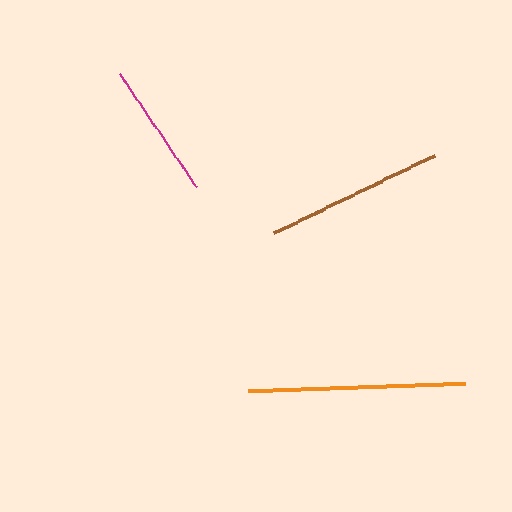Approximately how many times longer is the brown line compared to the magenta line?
The brown line is approximately 1.3 times the length of the magenta line.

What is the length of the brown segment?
The brown segment is approximately 179 pixels long.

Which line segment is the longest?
The orange line is the longest at approximately 218 pixels.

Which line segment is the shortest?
The magenta line is the shortest at approximately 137 pixels.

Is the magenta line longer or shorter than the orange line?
The orange line is longer than the magenta line.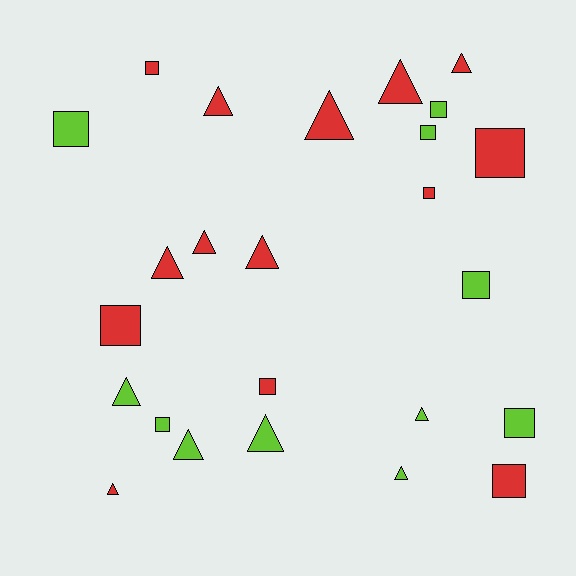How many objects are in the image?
There are 25 objects.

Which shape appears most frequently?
Triangle, with 13 objects.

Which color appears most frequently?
Red, with 14 objects.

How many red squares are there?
There are 6 red squares.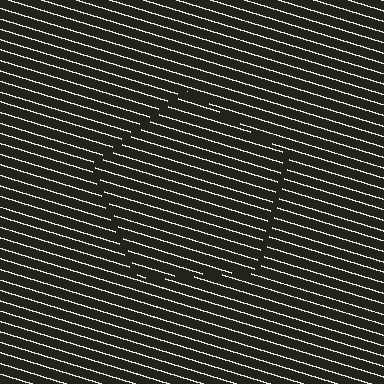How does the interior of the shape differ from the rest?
The interior of the shape contains the same grating, shifted by half a period — the contour is defined by the phase discontinuity where line-ends from the inner and outer gratings abut.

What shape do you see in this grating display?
An illusory pentagon. The interior of the shape contains the same grating, shifted by half a period — the contour is defined by the phase discontinuity where line-ends from the inner and outer gratings abut.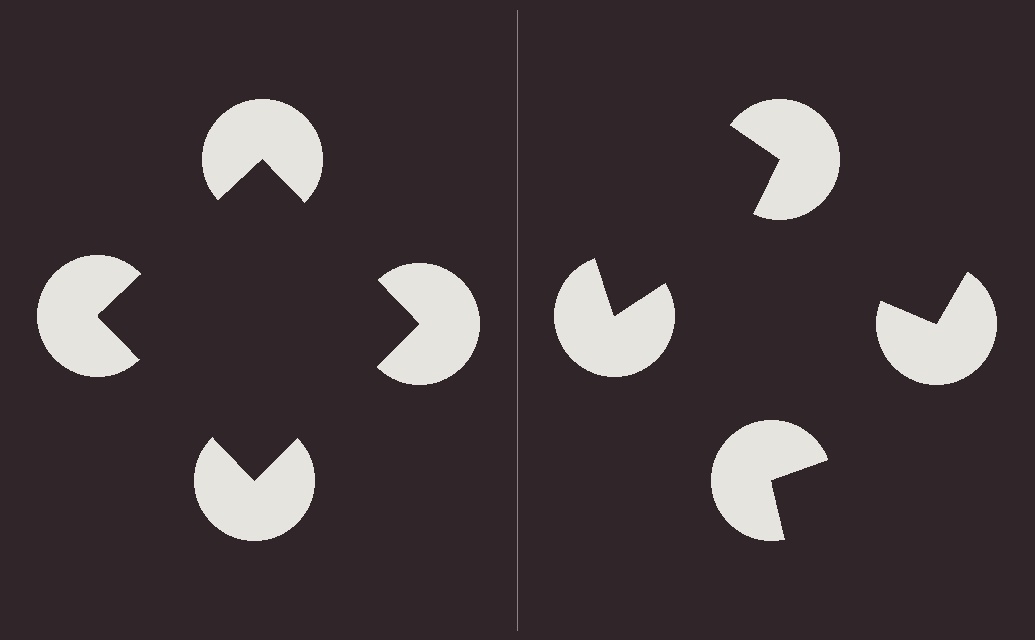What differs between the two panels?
The pac-man discs are positioned identically on both sides; only the wedge orientations differ. On the left they align to a square; on the right they are misaligned.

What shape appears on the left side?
An illusory square.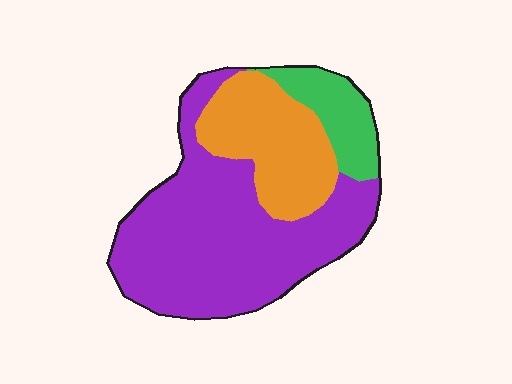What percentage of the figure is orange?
Orange takes up between a sixth and a third of the figure.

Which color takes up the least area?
Green, at roughly 15%.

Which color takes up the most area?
Purple, at roughly 60%.